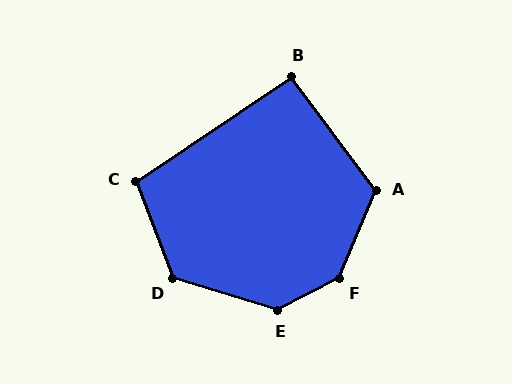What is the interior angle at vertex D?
Approximately 127 degrees (obtuse).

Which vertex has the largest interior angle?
F, at approximately 140 degrees.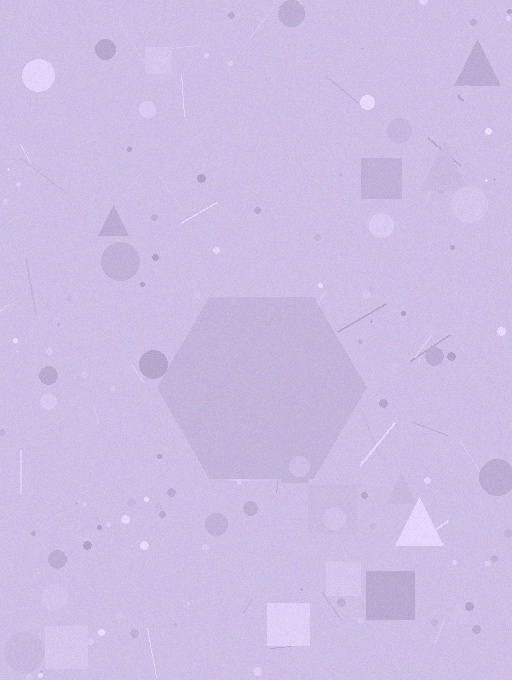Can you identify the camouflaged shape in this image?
The camouflaged shape is a hexagon.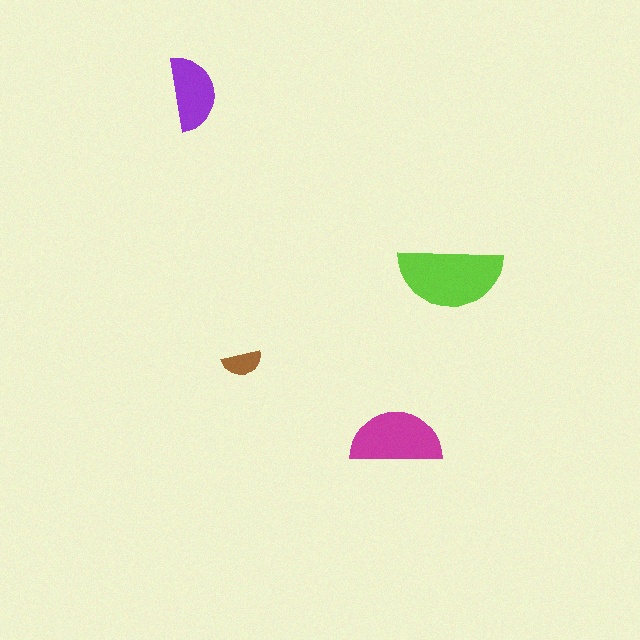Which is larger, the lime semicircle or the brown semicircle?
The lime one.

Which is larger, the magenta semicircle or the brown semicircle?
The magenta one.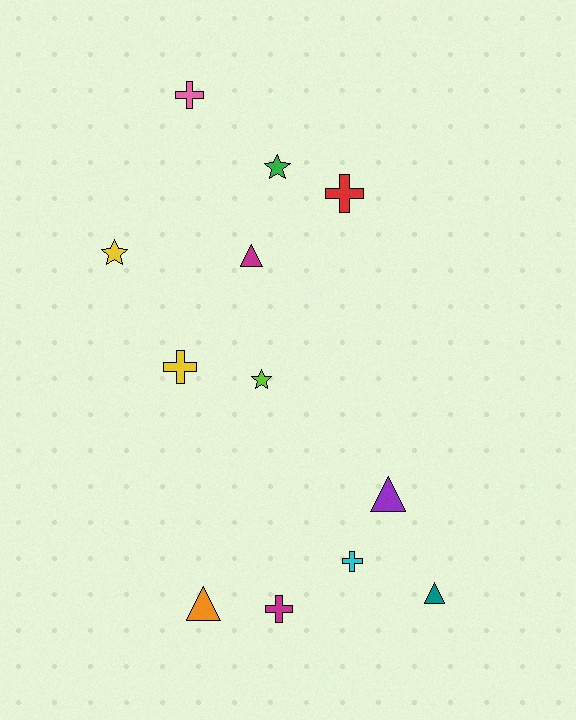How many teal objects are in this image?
There is 1 teal object.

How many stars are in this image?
There are 3 stars.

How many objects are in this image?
There are 12 objects.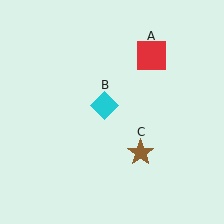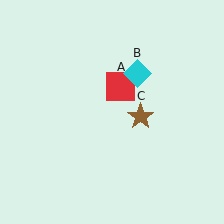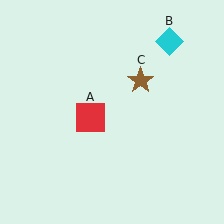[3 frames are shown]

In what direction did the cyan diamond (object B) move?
The cyan diamond (object B) moved up and to the right.